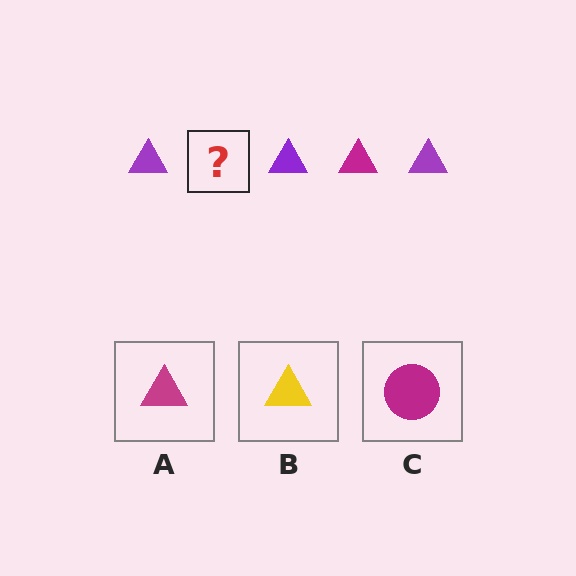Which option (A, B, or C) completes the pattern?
A.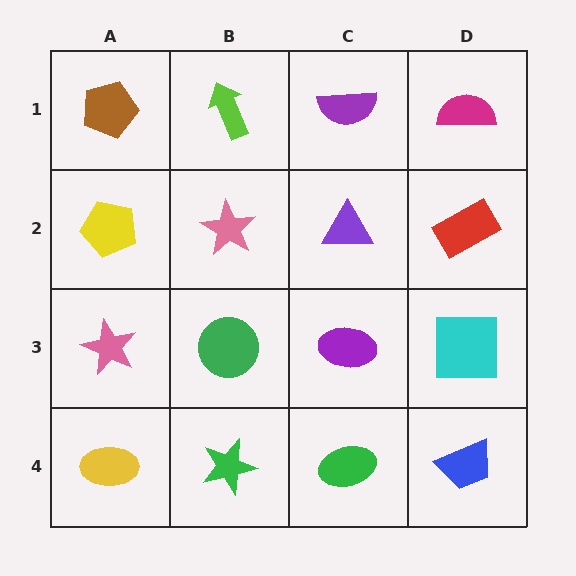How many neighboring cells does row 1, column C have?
3.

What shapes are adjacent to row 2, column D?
A magenta semicircle (row 1, column D), a cyan square (row 3, column D), a purple triangle (row 2, column C).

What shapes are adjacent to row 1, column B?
A pink star (row 2, column B), a brown pentagon (row 1, column A), a purple semicircle (row 1, column C).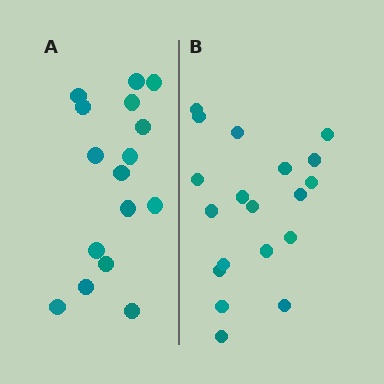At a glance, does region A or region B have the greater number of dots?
Region B (the right region) has more dots.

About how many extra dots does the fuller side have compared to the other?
Region B has just a few more — roughly 2 or 3 more dots than region A.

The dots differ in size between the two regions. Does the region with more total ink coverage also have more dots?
No. Region A has more total ink coverage because its dots are larger, but region B actually contains more individual dots. Total area can be misleading — the number of items is what matters here.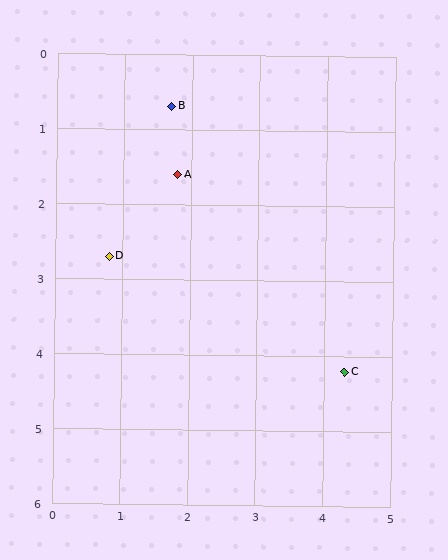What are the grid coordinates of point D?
Point D is at approximately (0.8, 2.7).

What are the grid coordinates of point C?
Point C is at approximately (4.3, 4.2).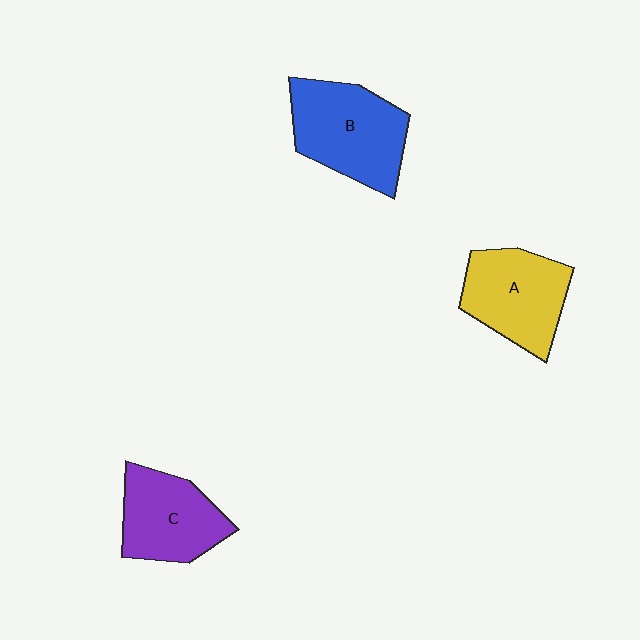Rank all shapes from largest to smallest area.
From largest to smallest: B (blue), A (yellow), C (purple).